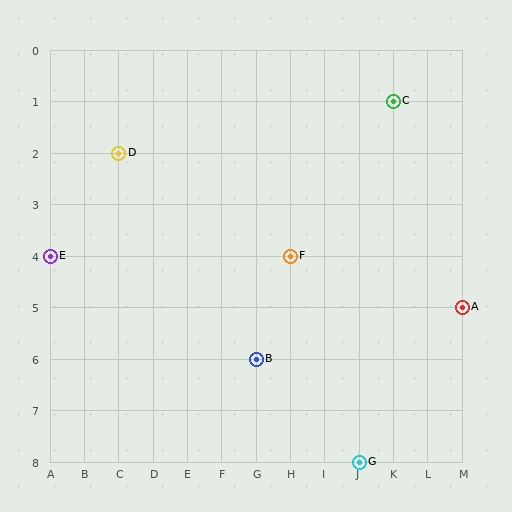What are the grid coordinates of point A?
Point A is at grid coordinates (M, 5).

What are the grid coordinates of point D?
Point D is at grid coordinates (C, 2).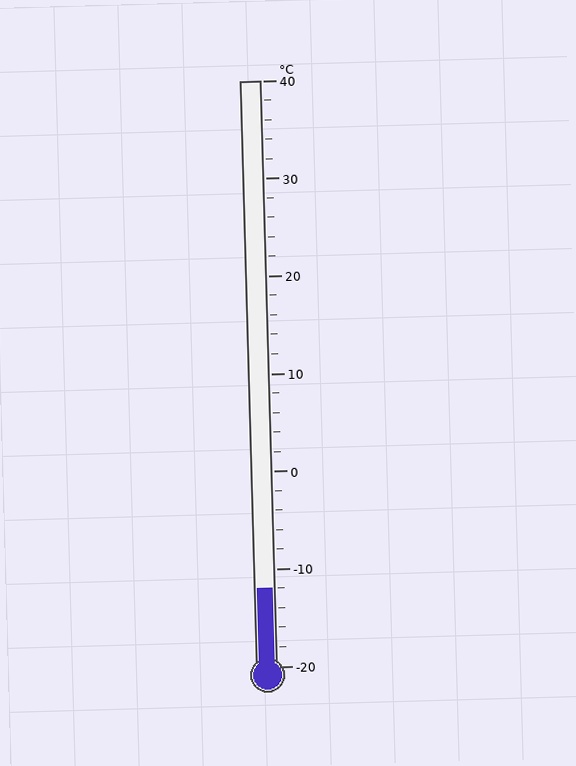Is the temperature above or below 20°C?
The temperature is below 20°C.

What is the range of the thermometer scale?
The thermometer scale ranges from -20°C to 40°C.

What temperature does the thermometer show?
The thermometer shows approximately -12°C.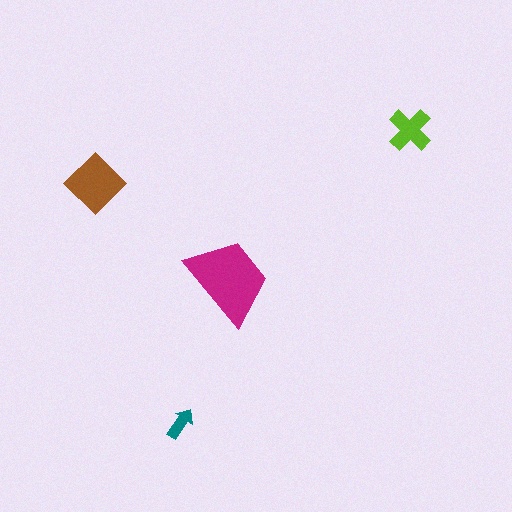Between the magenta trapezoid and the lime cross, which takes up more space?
The magenta trapezoid.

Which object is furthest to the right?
The lime cross is rightmost.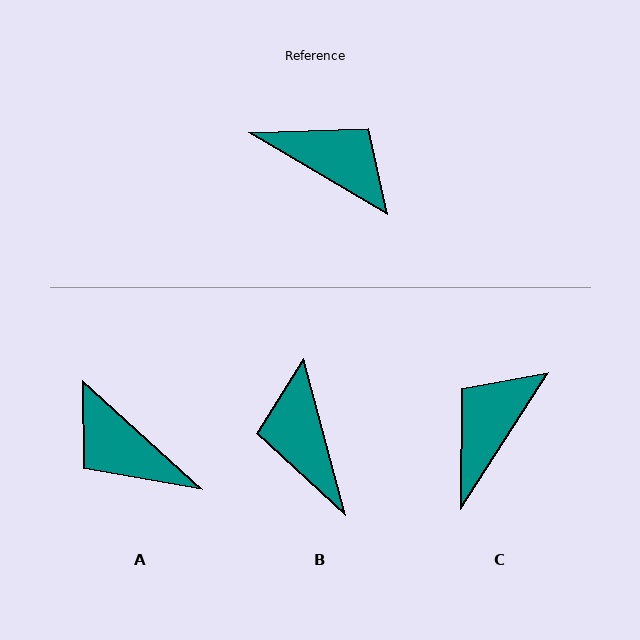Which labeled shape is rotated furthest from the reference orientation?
A, about 168 degrees away.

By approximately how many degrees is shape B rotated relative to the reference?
Approximately 135 degrees counter-clockwise.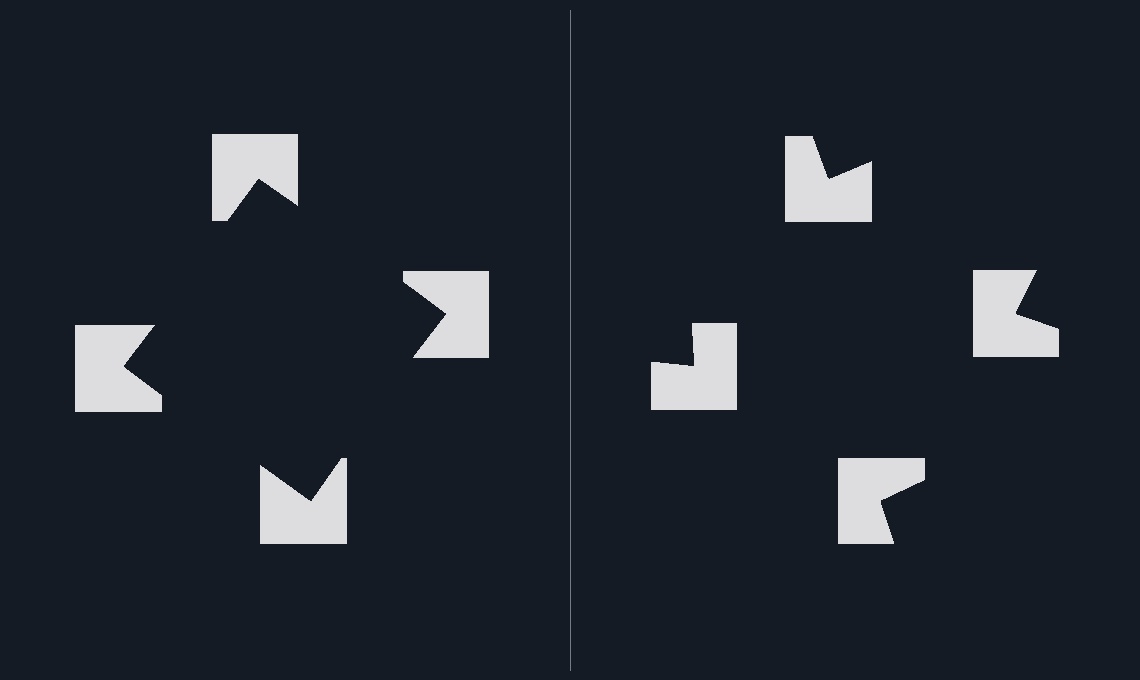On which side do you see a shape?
An illusory square appears on the left side. On the right side the wedge cuts are rotated, so no coherent shape forms.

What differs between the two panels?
The notched squares are positioned identically on both sides; only the wedge orientations differ. On the left they align to a square; on the right they are misaligned.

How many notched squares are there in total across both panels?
8 — 4 on each side.